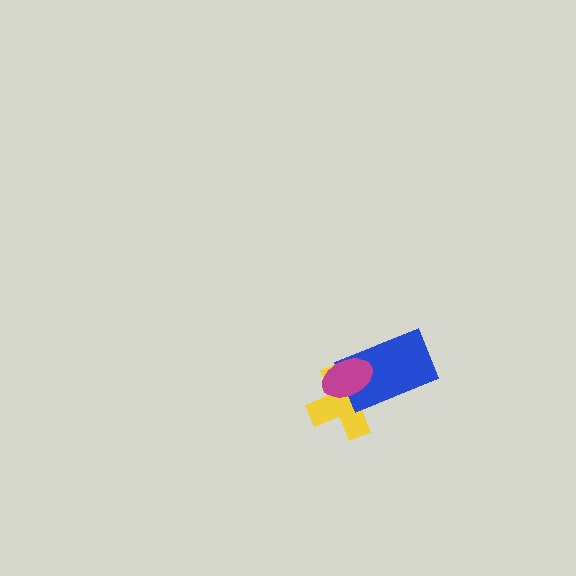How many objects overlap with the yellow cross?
2 objects overlap with the yellow cross.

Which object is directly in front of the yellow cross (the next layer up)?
The blue rectangle is directly in front of the yellow cross.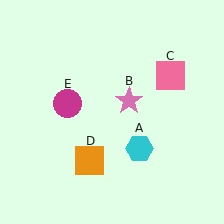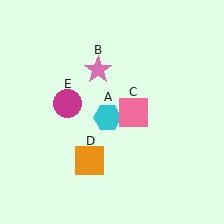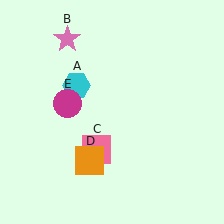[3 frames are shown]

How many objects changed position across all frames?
3 objects changed position: cyan hexagon (object A), pink star (object B), pink square (object C).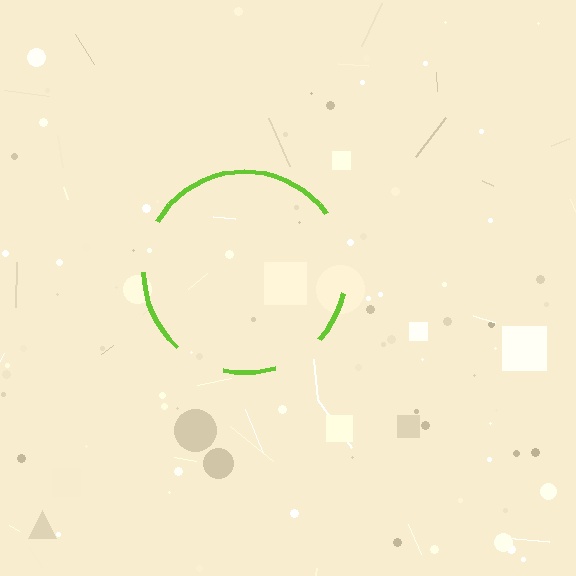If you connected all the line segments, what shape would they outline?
They would outline a circle.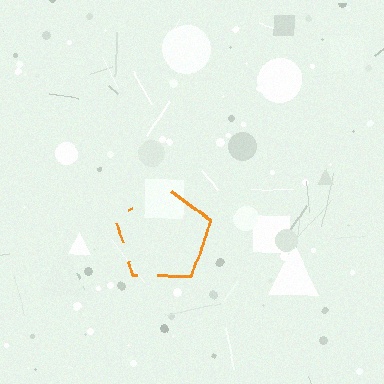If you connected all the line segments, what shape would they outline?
They would outline a pentagon.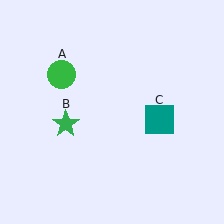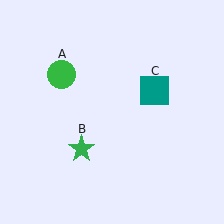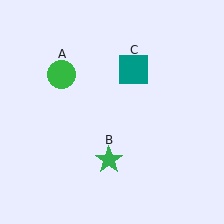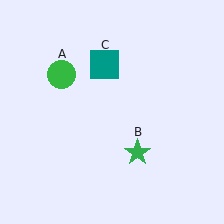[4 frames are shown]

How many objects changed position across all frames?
2 objects changed position: green star (object B), teal square (object C).